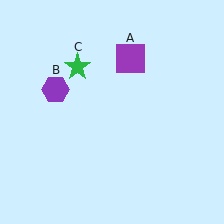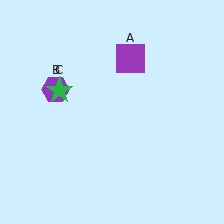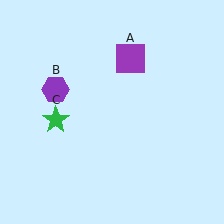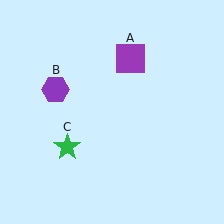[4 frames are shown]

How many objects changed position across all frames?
1 object changed position: green star (object C).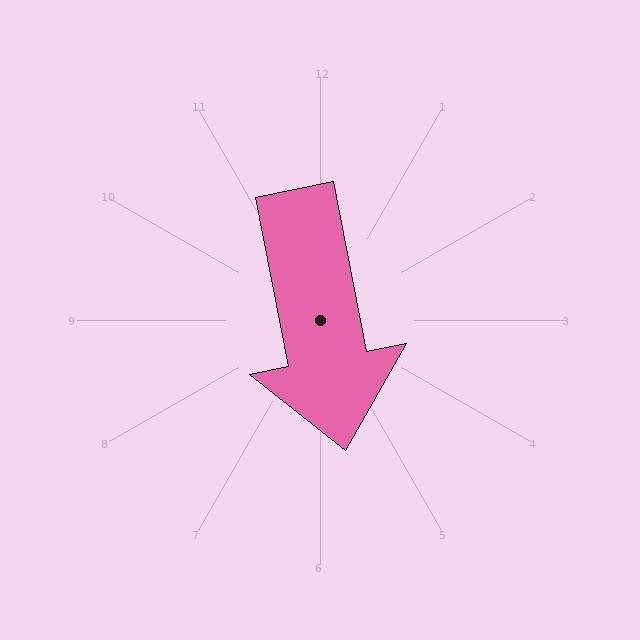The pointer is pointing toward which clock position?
Roughly 6 o'clock.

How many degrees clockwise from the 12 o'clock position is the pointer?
Approximately 169 degrees.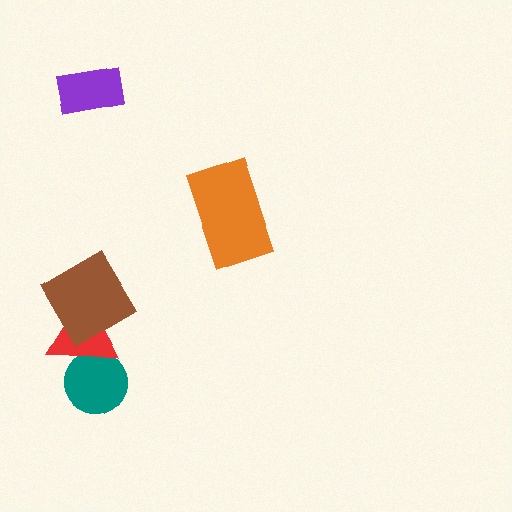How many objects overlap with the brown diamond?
1 object overlaps with the brown diamond.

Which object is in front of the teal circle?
The red triangle is in front of the teal circle.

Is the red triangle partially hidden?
Yes, it is partially covered by another shape.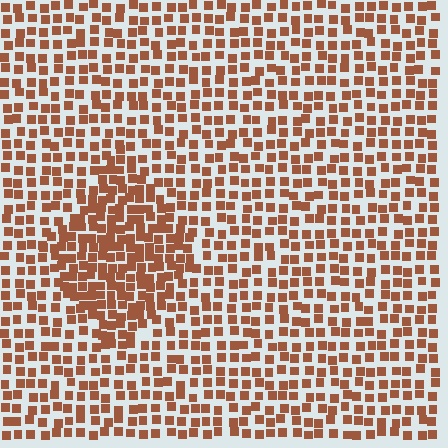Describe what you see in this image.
The image contains small brown elements arranged at two different densities. A diamond-shaped region is visible where the elements are more densely packed than the surrounding area.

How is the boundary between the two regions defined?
The boundary is defined by a change in element density (approximately 1.7x ratio). All elements are the same color, size, and shape.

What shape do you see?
I see a diamond.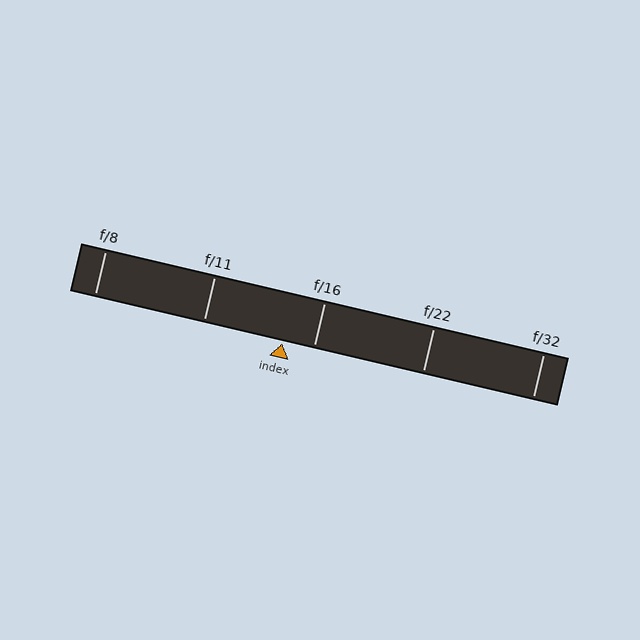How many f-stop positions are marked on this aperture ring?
There are 5 f-stop positions marked.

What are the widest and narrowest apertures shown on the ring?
The widest aperture shown is f/8 and the narrowest is f/32.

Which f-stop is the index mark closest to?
The index mark is closest to f/16.